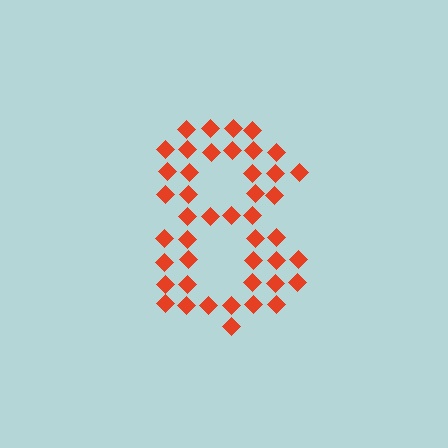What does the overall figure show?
The overall figure shows the digit 8.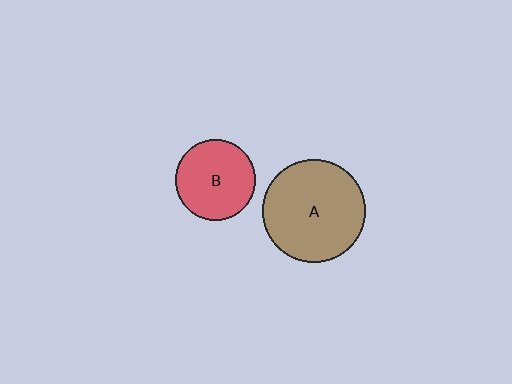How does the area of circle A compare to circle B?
Approximately 1.6 times.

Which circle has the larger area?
Circle A (brown).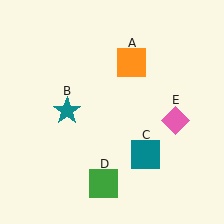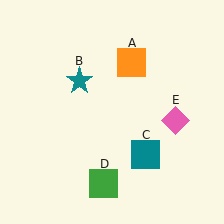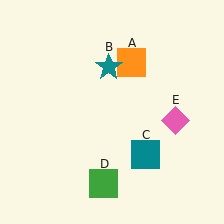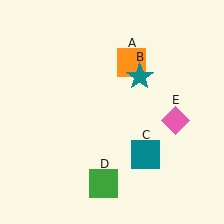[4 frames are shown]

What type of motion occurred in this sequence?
The teal star (object B) rotated clockwise around the center of the scene.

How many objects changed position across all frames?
1 object changed position: teal star (object B).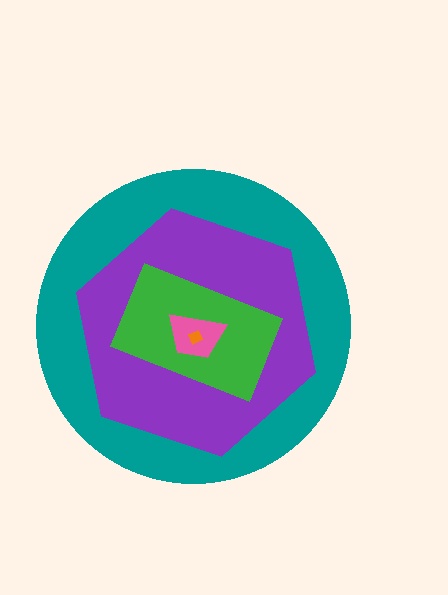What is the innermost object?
The orange diamond.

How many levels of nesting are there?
5.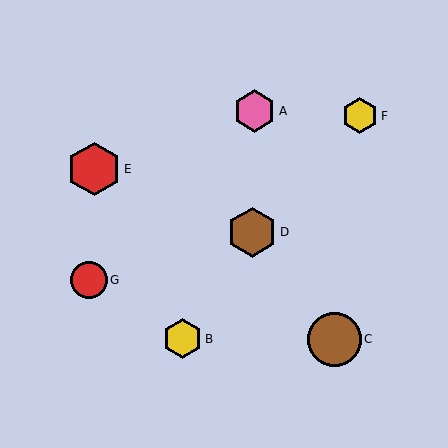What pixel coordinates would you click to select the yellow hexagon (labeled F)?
Click at (360, 116) to select the yellow hexagon F.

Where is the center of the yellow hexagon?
The center of the yellow hexagon is at (360, 116).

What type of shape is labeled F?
Shape F is a yellow hexagon.